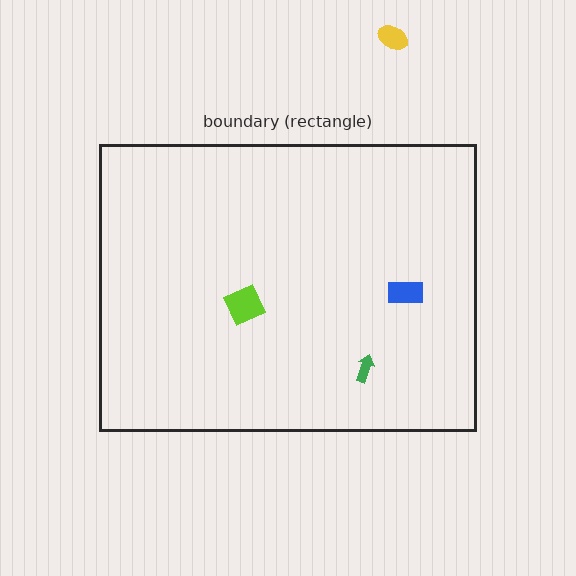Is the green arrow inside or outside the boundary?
Inside.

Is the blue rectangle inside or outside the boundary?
Inside.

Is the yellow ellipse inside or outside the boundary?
Outside.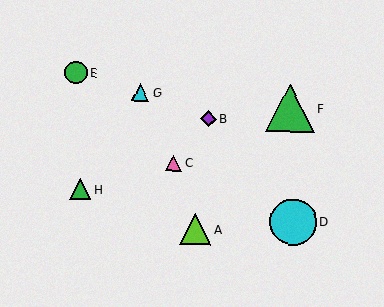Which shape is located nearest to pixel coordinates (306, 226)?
The cyan circle (labeled D) at (293, 222) is nearest to that location.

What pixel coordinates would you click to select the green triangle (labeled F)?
Click at (290, 108) to select the green triangle F.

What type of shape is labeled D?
Shape D is a cyan circle.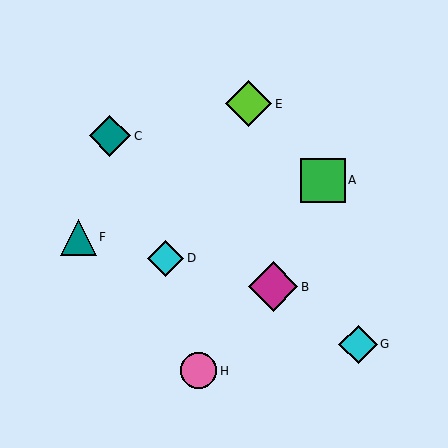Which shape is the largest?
The magenta diamond (labeled B) is the largest.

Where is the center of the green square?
The center of the green square is at (323, 180).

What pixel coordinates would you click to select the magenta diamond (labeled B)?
Click at (273, 287) to select the magenta diamond B.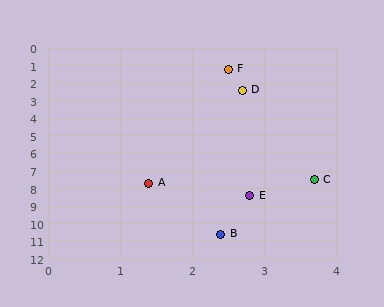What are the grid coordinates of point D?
Point D is at approximately (2.7, 2.4).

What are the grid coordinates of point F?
Point F is at approximately (2.5, 1.2).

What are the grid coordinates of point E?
Point E is at approximately (2.8, 8.4).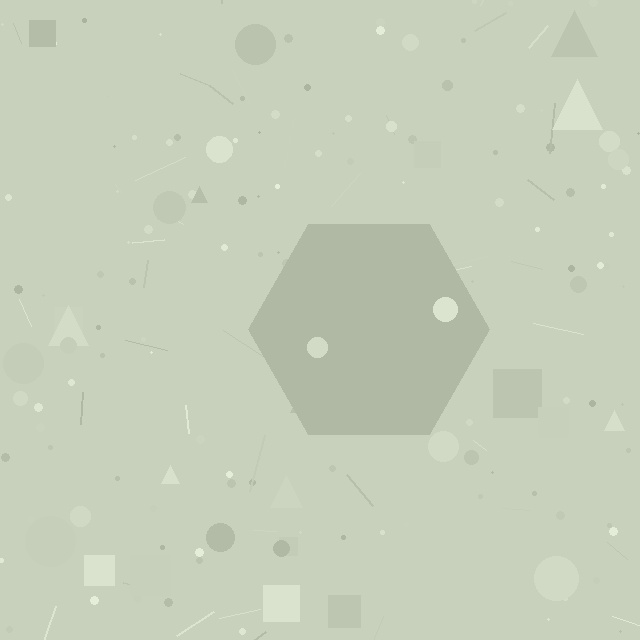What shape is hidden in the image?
A hexagon is hidden in the image.